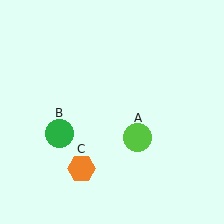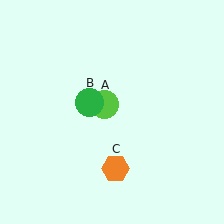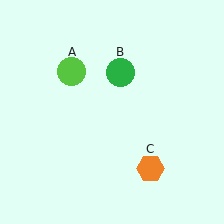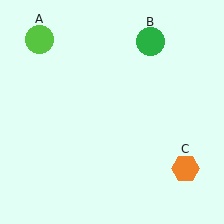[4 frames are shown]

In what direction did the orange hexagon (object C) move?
The orange hexagon (object C) moved right.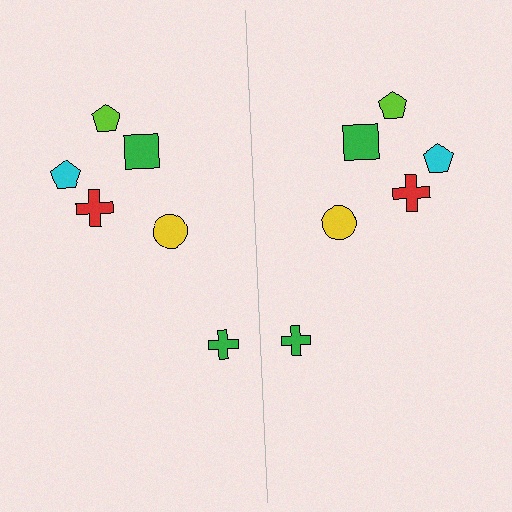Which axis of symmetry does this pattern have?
The pattern has a vertical axis of symmetry running through the center of the image.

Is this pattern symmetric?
Yes, this pattern has bilateral (reflection) symmetry.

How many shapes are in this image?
There are 12 shapes in this image.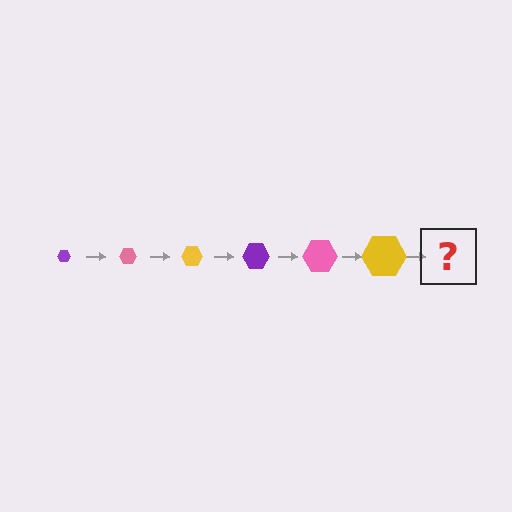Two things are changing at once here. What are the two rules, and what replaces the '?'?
The two rules are that the hexagon grows larger each step and the color cycles through purple, pink, and yellow. The '?' should be a purple hexagon, larger than the previous one.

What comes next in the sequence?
The next element should be a purple hexagon, larger than the previous one.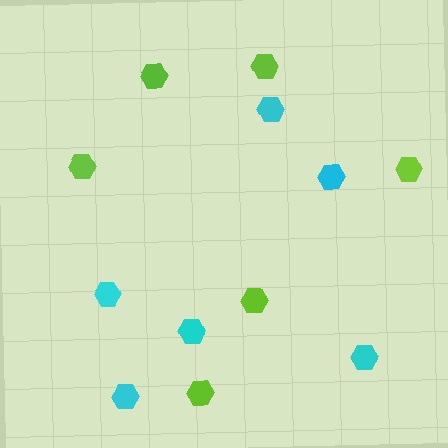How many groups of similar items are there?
There are 2 groups: one group of lime hexagons (6) and one group of cyan hexagons (6).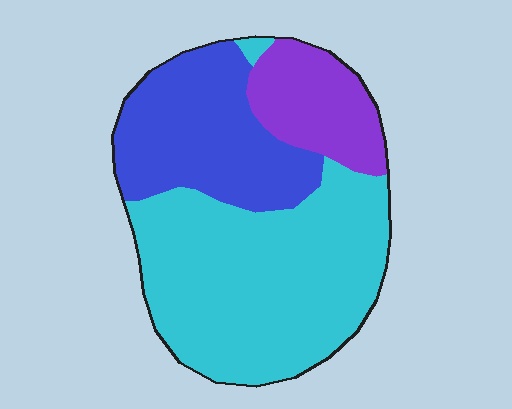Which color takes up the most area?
Cyan, at roughly 55%.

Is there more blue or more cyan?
Cyan.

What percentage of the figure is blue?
Blue covers roughly 30% of the figure.